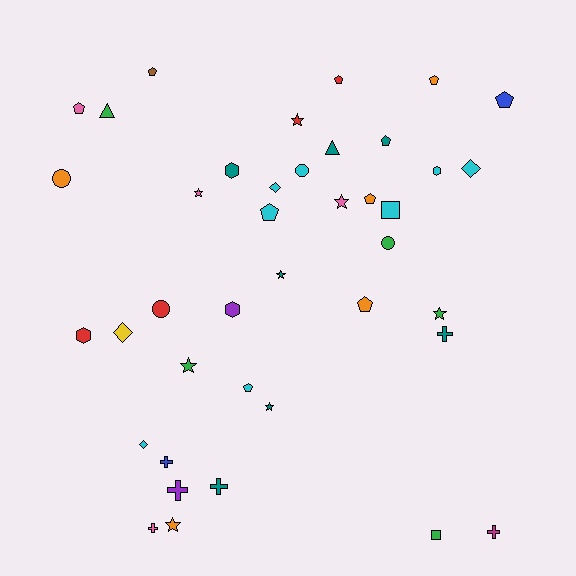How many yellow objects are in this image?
There is 1 yellow object.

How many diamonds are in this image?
There are 4 diamonds.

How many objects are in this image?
There are 40 objects.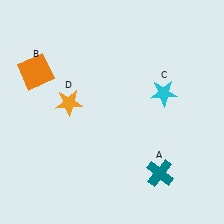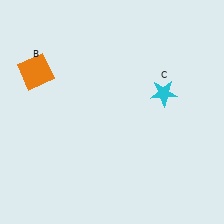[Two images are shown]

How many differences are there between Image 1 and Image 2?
There are 2 differences between the two images.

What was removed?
The orange star (D), the teal cross (A) were removed in Image 2.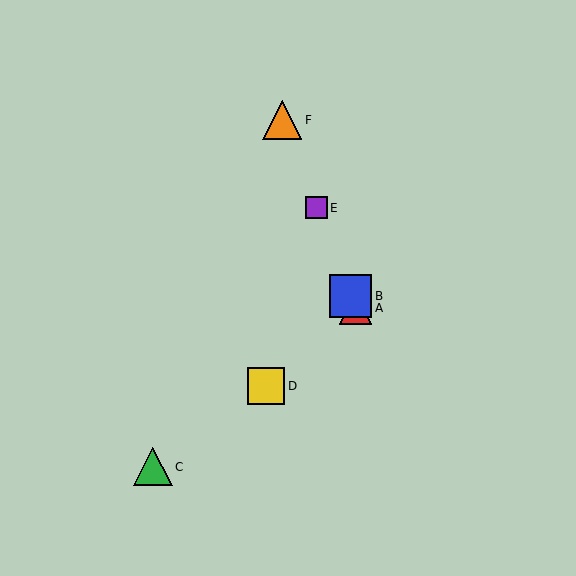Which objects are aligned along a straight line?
Objects A, B, E, F are aligned along a straight line.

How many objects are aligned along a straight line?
4 objects (A, B, E, F) are aligned along a straight line.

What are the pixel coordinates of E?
Object E is at (316, 208).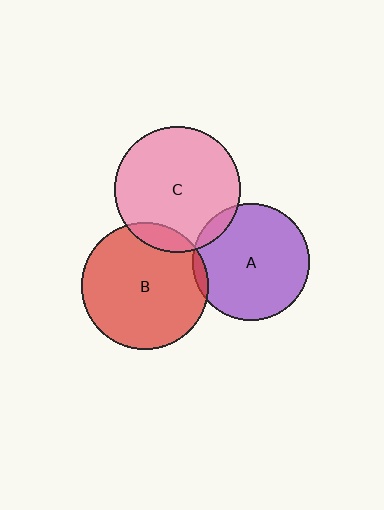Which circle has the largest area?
Circle B (red).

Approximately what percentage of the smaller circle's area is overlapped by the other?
Approximately 5%.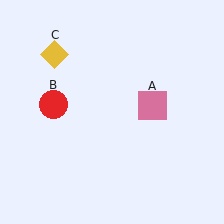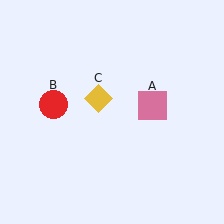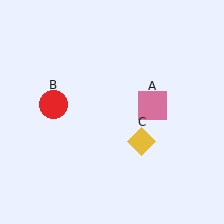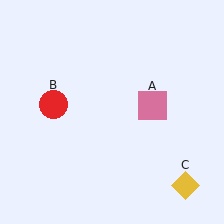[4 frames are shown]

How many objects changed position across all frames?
1 object changed position: yellow diamond (object C).